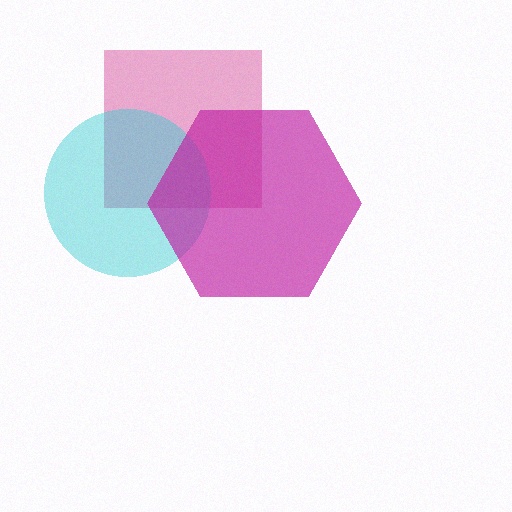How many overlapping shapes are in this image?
There are 3 overlapping shapes in the image.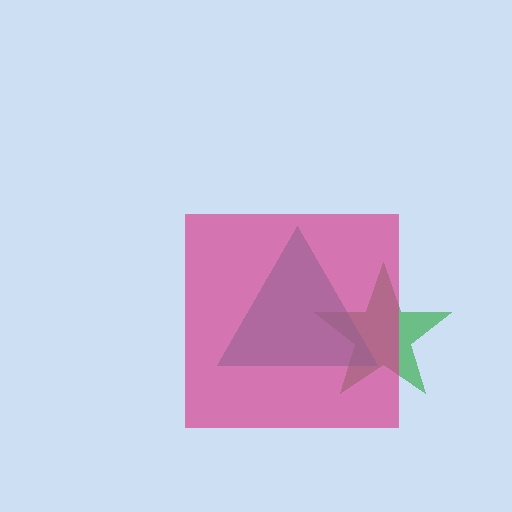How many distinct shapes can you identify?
There are 3 distinct shapes: a green star, a teal triangle, a magenta square.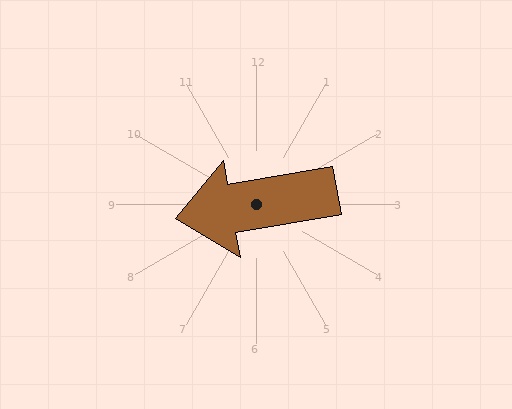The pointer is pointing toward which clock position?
Roughly 9 o'clock.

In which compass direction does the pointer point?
West.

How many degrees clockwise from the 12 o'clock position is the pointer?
Approximately 260 degrees.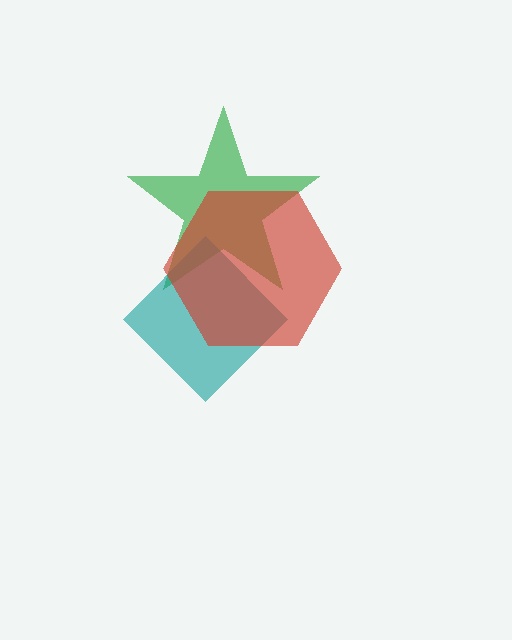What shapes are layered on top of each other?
The layered shapes are: a green star, a teal diamond, a red hexagon.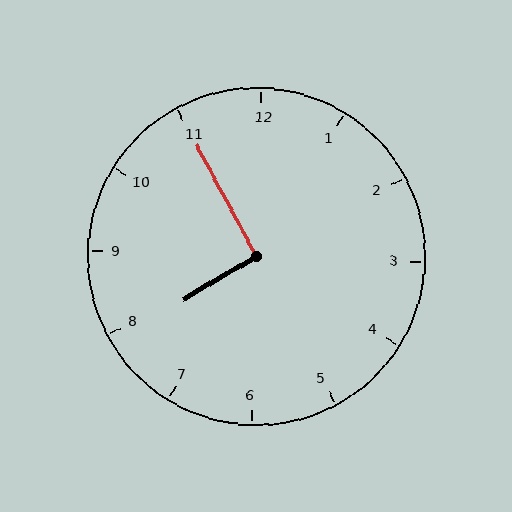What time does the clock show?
7:55.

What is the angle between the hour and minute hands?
Approximately 92 degrees.